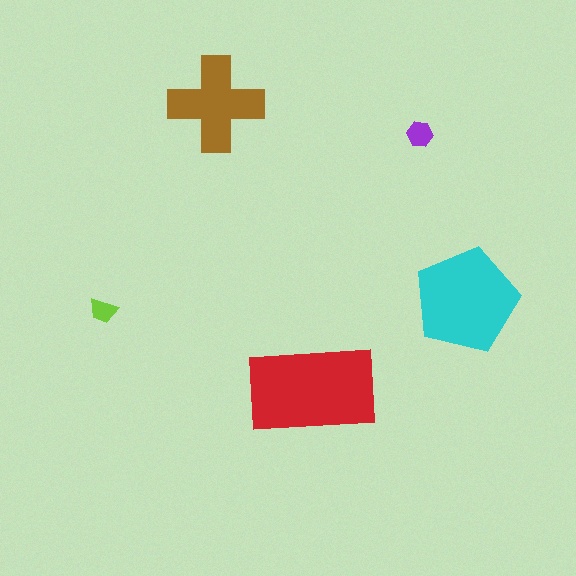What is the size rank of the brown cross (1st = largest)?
3rd.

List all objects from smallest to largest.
The lime trapezoid, the purple hexagon, the brown cross, the cyan pentagon, the red rectangle.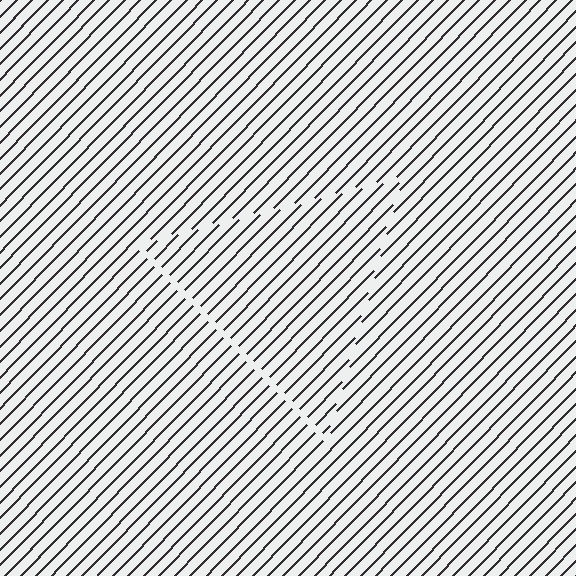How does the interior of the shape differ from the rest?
The interior of the shape contains the same grating, shifted by half a period — the contour is defined by the phase discontinuity where line-ends from the inner and outer gratings abut.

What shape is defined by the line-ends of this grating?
An illusory triangle. The interior of the shape contains the same grating, shifted by half a period — the contour is defined by the phase discontinuity where line-ends from the inner and outer gratings abut.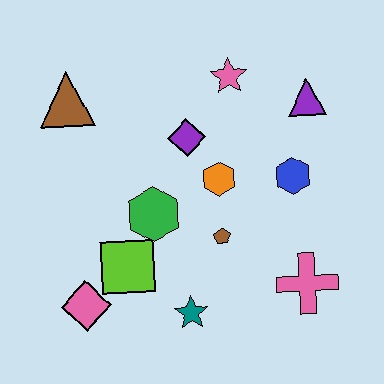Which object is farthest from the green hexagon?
The purple triangle is farthest from the green hexagon.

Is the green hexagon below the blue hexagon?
Yes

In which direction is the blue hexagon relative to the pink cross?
The blue hexagon is above the pink cross.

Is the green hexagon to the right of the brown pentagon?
No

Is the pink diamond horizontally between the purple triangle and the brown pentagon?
No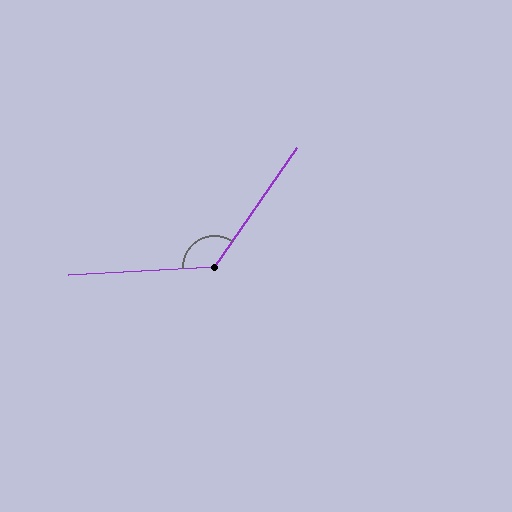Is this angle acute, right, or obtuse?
It is obtuse.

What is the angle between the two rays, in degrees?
Approximately 128 degrees.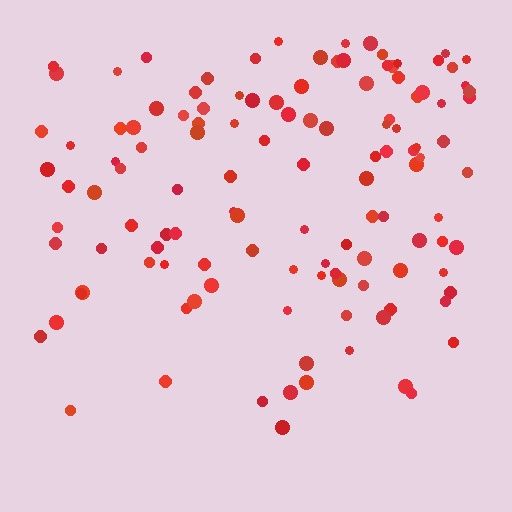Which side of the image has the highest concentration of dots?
The top.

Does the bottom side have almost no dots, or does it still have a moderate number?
Still a moderate number, just noticeably fewer than the top.